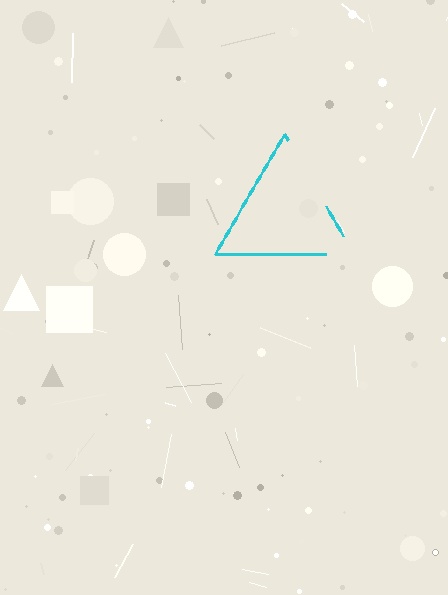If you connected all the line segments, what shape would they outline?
They would outline a triangle.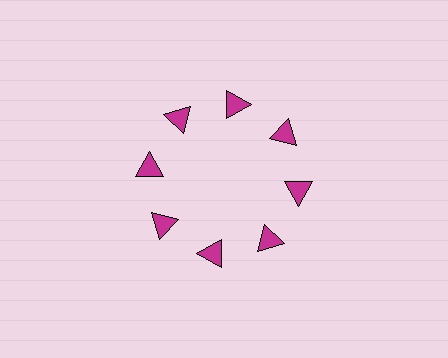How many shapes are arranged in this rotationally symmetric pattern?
There are 8 shapes, arranged in 8 groups of 1.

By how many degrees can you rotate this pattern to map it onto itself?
The pattern maps onto itself every 45 degrees of rotation.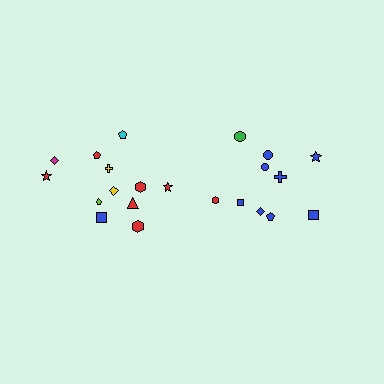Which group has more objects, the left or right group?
The left group.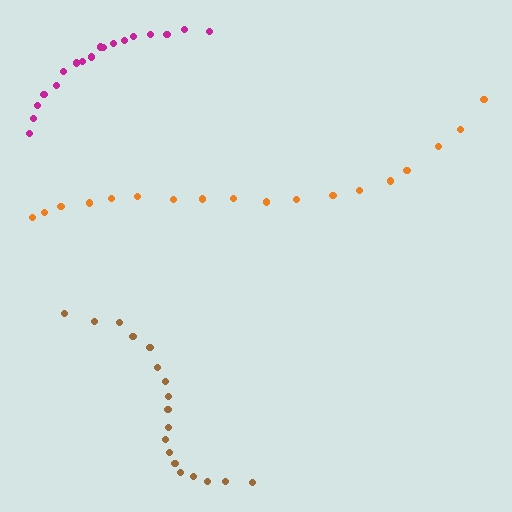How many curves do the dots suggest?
There are 3 distinct paths.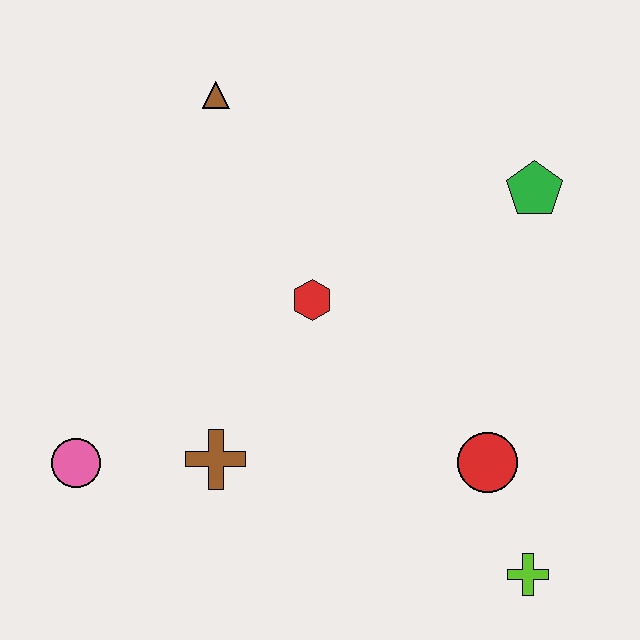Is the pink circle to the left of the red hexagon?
Yes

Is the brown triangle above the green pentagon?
Yes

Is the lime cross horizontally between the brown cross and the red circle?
No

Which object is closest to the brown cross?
The pink circle is closest to the brown cross.